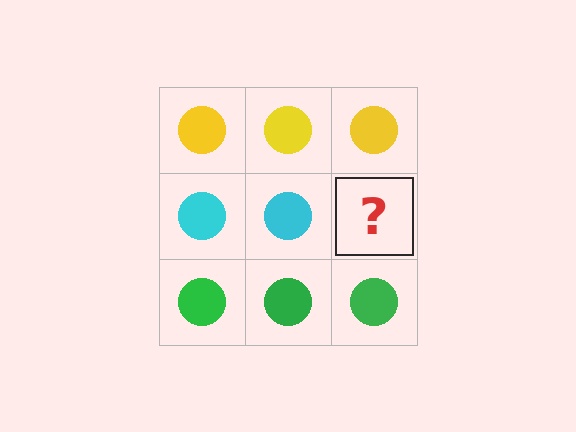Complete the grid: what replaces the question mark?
The question mark should be replaced with a cyan circle.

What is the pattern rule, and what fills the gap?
The rule is that each row has a consistent color. The gap should be filled with a cyan circle.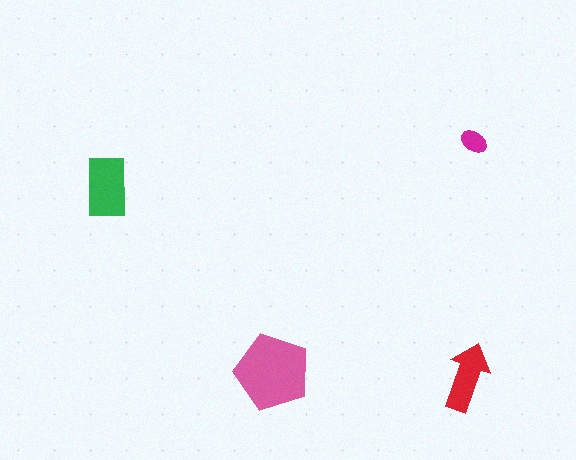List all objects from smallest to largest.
The magenta ellipse, the red arrow, the green rectangle, the pink pentagon.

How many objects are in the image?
There are 4 objects in the image.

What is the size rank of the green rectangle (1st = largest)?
2nd.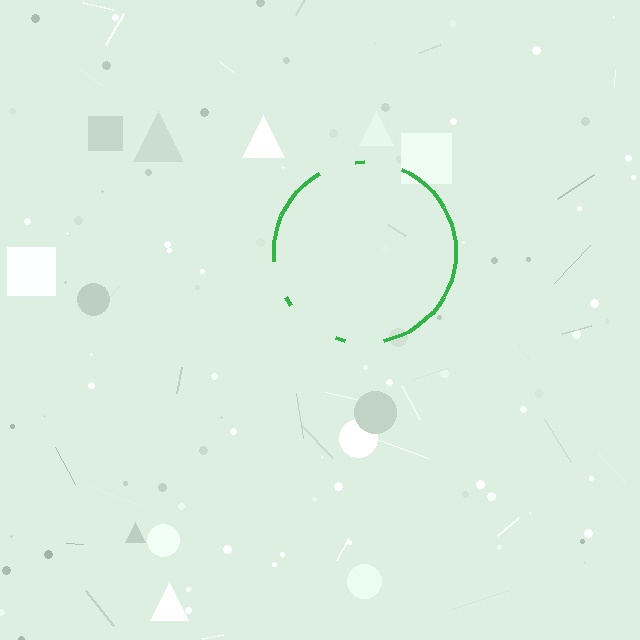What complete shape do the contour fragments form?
The contour fragments form a circle.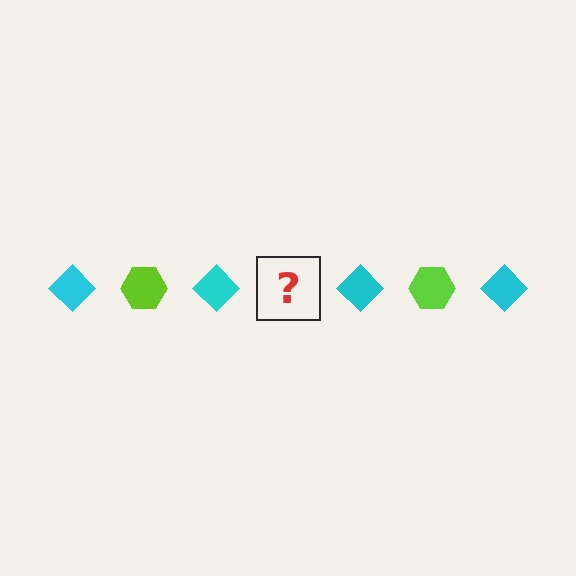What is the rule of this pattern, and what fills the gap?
The rule is that the pattern alternates between cyan diamond and lime hexagon. The gap should be filled with a lime hexagon.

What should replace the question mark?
The question mark should be replaced with a lime hexagon.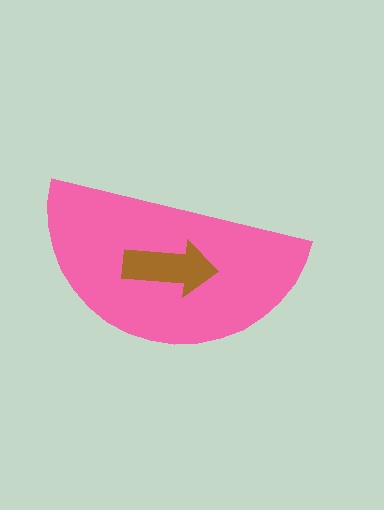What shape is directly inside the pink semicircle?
The brown arrow.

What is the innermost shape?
The brown arrow.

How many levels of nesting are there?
2.